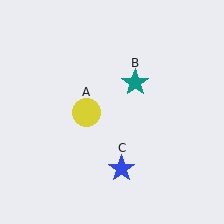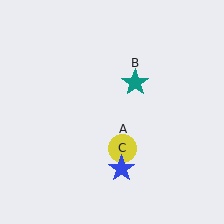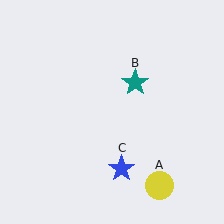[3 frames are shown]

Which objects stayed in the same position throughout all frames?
Teal star (object B) and blue star (object C) remained stationary.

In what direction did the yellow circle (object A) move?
The yellow circle (object A) moved down and to the right.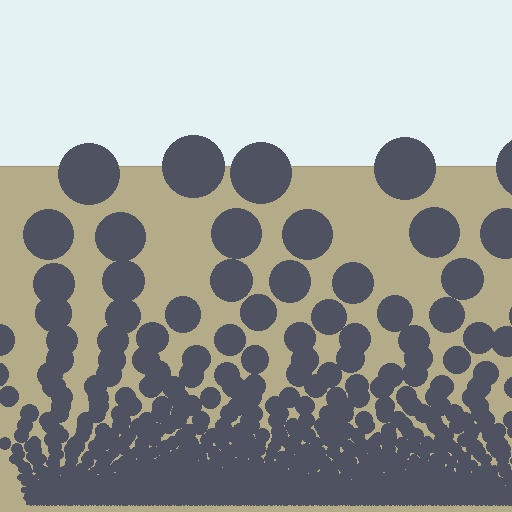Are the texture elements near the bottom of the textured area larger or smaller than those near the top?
Smaller. The gradient is inverted — elements near the bottom are smaller and denser.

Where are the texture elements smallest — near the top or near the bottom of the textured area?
Near the bottom.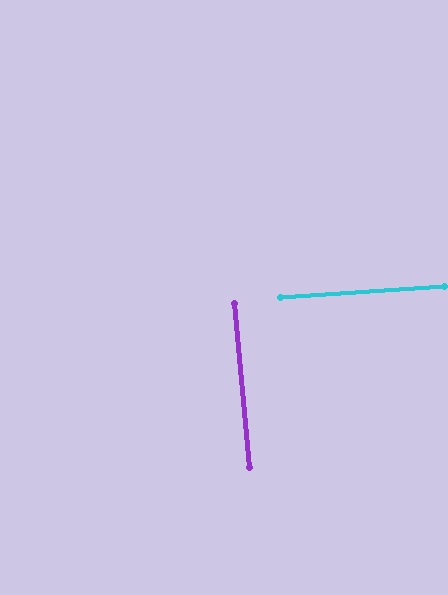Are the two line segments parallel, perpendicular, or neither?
Perpendicular — they meet at approximately 89°.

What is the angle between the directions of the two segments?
Approximately 89 degrees.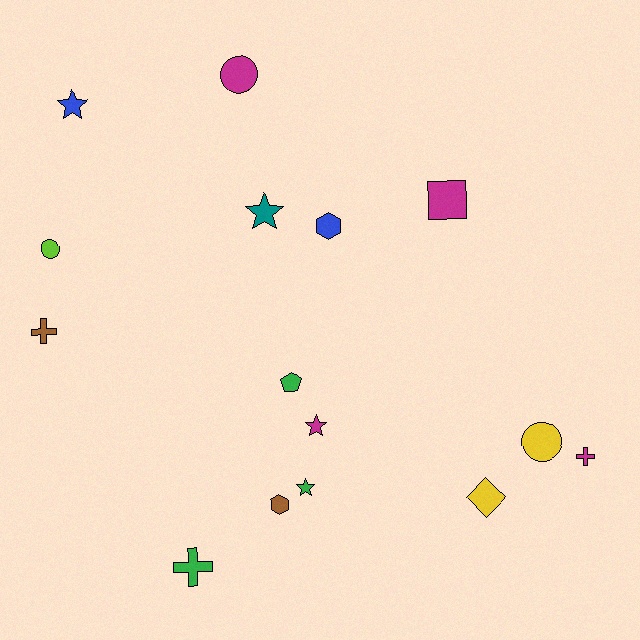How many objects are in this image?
There are 15 objects.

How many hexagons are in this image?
There are 2 hexagons.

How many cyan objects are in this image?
There are no cyan objects.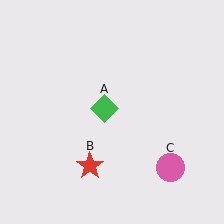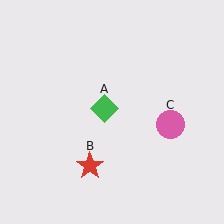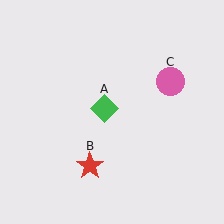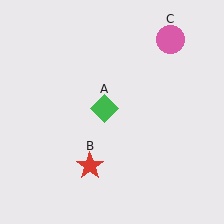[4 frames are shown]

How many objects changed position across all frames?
1 object changed position: pink circle (object C).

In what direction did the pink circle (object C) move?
The pink circle (object C) moved up.